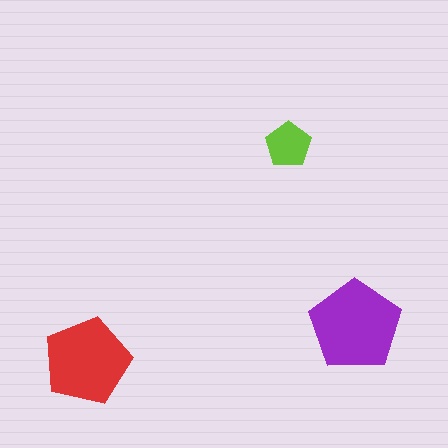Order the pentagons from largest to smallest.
the purple one, the red one, the lime one.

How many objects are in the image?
There are 3 objects in the image.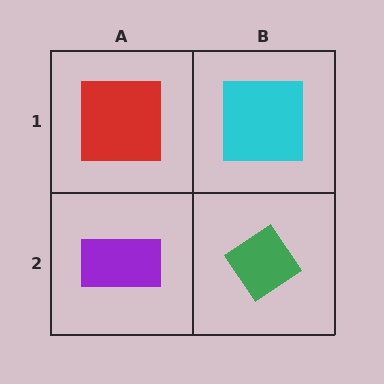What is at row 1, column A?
A red square.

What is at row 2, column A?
A purple rectangle.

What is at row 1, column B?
A cyan square.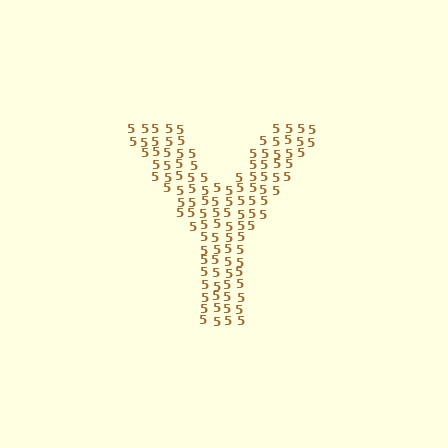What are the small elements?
The small elements are digit 5's.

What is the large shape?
The large shape is the letter Y.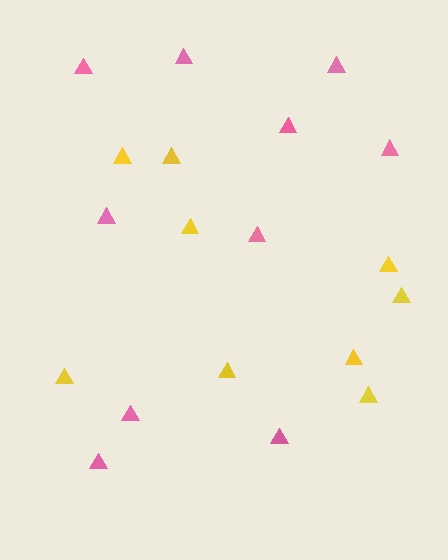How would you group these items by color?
There are 2 groups: one group of yellow triangles (9) and one group of pink triangles (10).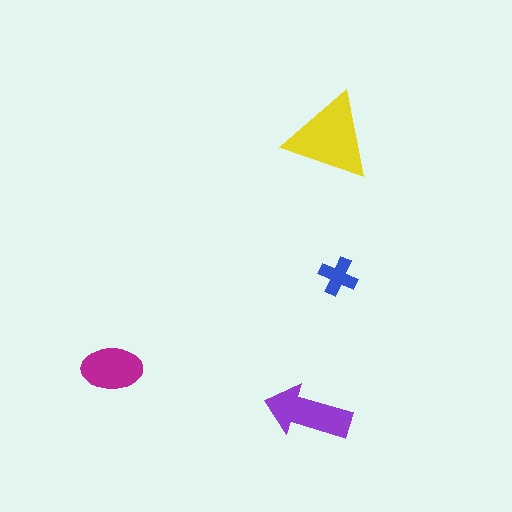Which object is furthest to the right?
The blue cross is rightmost.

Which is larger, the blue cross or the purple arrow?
The purple arrow.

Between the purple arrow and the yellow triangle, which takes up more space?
The yellow triangle.